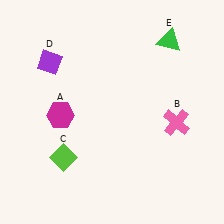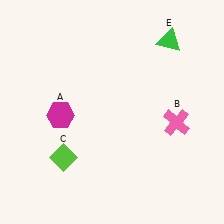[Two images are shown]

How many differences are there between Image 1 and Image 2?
There is 1 difference between the two images.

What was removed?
The purple diamond (D) was removed in Image 2.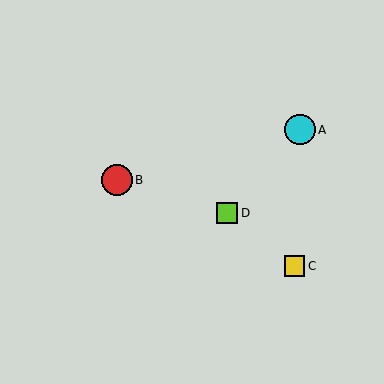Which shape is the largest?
The red circle (labeled B) is the largest.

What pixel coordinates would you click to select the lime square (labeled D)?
Click at (227, 213) to select the lime square D.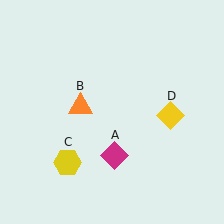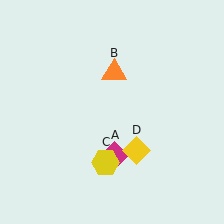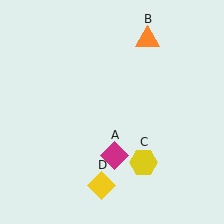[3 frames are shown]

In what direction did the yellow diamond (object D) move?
The yellow diamond (object D) moved down and to the left.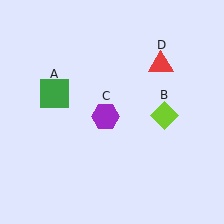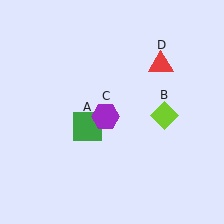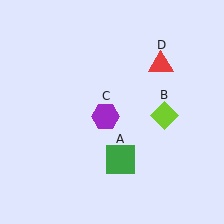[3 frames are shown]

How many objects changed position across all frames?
1 object changed position: green square (object A).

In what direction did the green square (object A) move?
The green square (object A) moved down and to the right.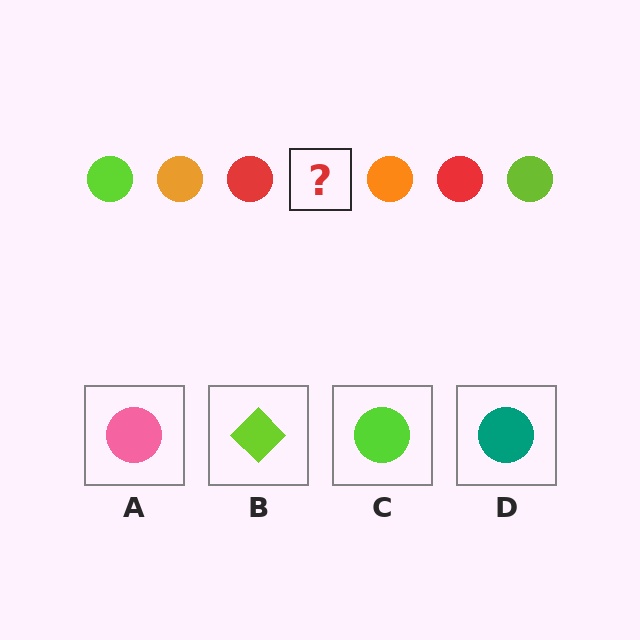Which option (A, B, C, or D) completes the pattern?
C.